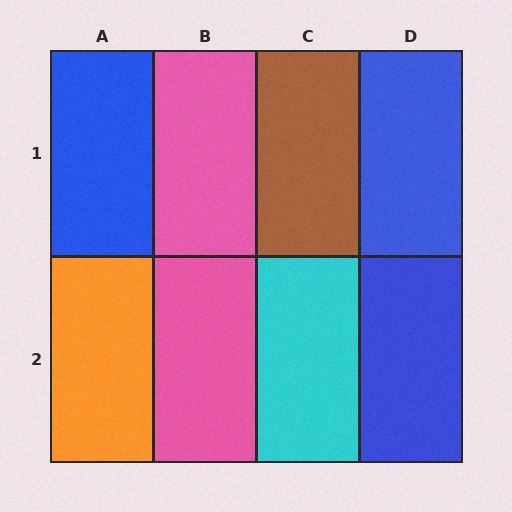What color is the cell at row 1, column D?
Blue.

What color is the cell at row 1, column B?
Pink.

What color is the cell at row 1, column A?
Blue.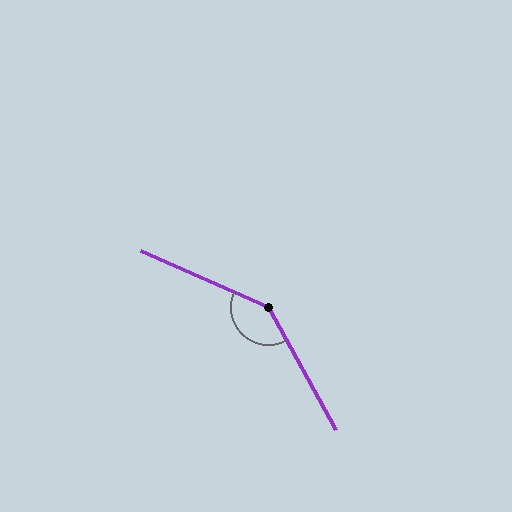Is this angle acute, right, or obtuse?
It is obtuse.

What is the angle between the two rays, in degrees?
Approximately 143 degrees.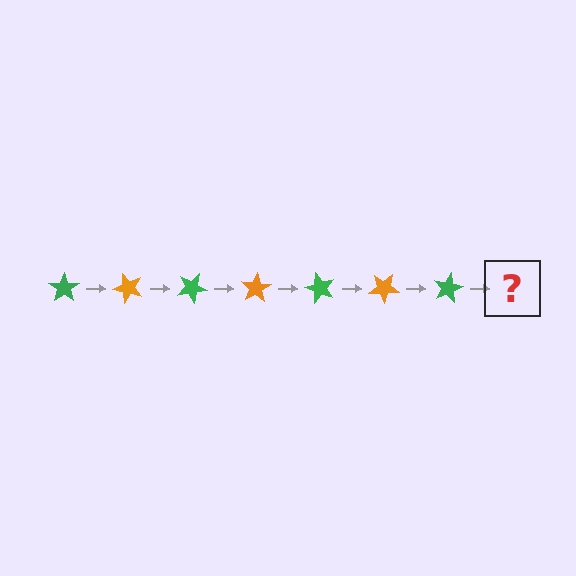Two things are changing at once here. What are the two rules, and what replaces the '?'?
The two rules are that it rotates 50 degrees each step and the color cycles through green and orange. The '?' should be an orange star, rotated 350 degrees from the start.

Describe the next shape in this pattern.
It should be an orange star, rotated 350 degrees from the start.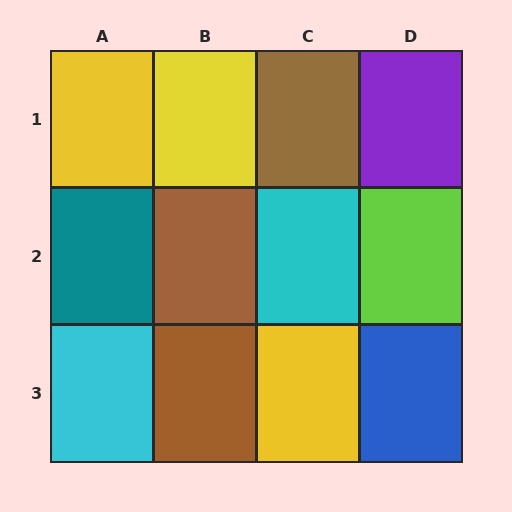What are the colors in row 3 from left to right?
Cyan, brown, yellow, blue.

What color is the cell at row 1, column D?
Purple.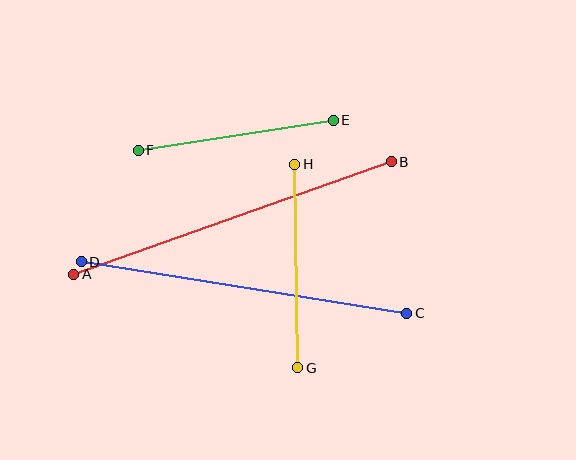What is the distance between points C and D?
The distance is approximately 330 pixels.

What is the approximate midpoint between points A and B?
The midpoint is at approximately (232, 218) pixels.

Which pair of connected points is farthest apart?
Points A and B are farthest apart.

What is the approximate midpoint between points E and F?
The midpoint is at approximately (236, 135) pixels.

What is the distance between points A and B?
The distance is approximately 337 pixels.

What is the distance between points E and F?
The distance is approximately 197 pixels.